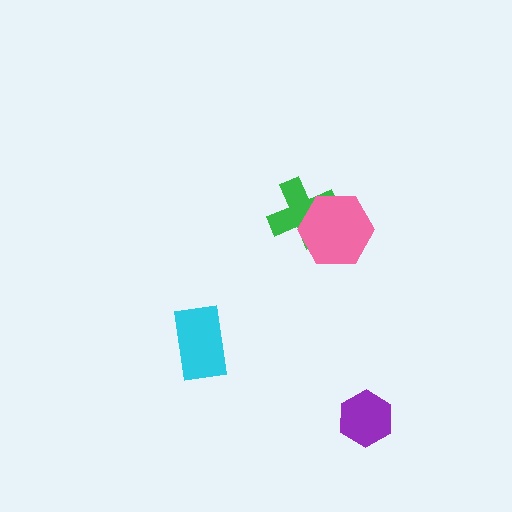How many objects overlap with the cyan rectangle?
0 objects overlap with the cyan rectangle.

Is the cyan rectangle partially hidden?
No, no other shape covers it.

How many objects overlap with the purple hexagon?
0 objects overlap with the purple hexagon.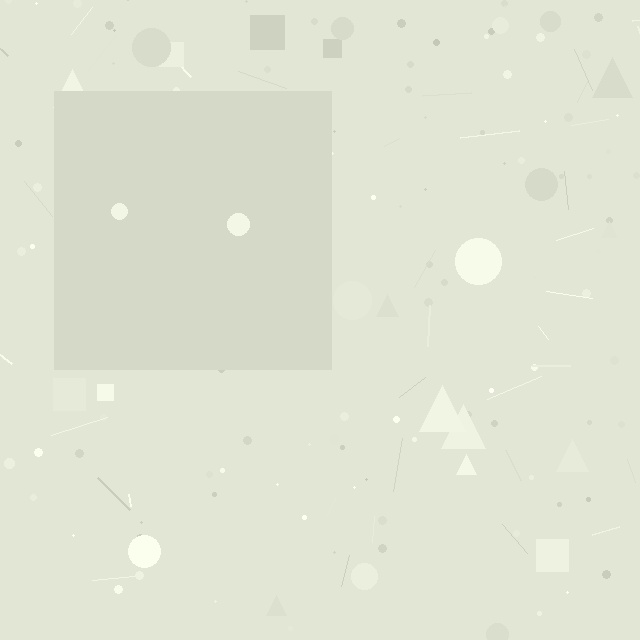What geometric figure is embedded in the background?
A square is embedded in the background.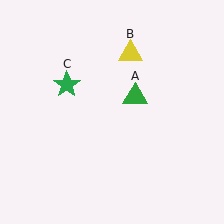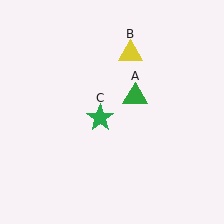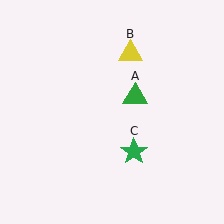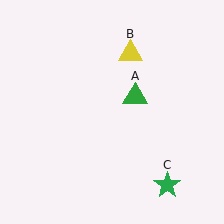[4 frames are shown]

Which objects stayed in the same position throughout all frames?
Green triangle (object A) and yellow triangle (object B) remained stationary.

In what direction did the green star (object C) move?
The green star (object C) moved down and to the right.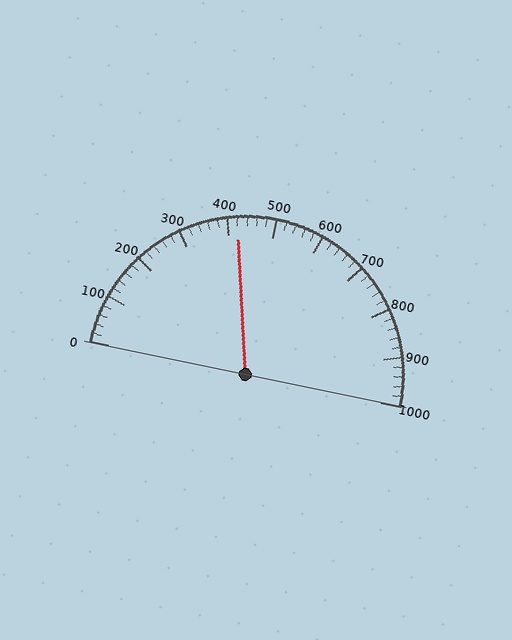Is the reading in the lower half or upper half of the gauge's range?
The reading is in the lower half of the range (0 to 1000).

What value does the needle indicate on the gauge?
The needle indicates approximately 420.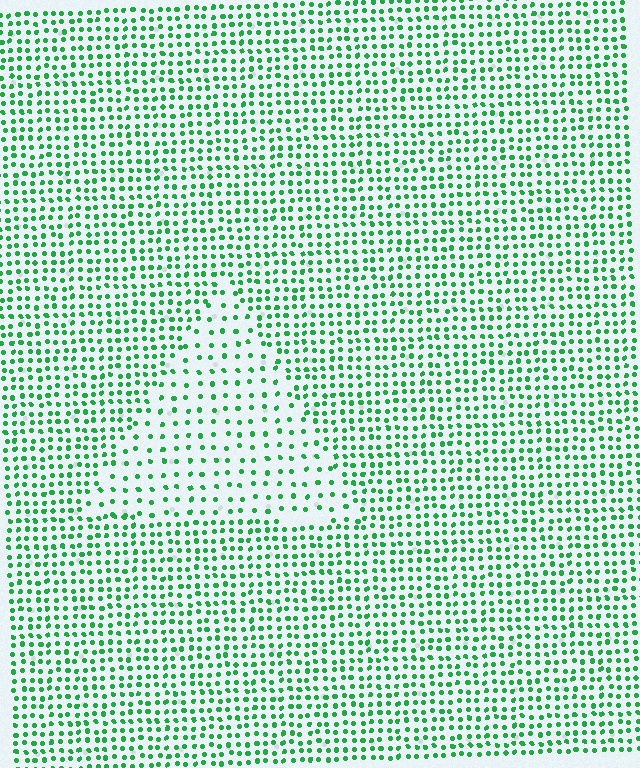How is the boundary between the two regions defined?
The boundary is defined by a change in element density (approximately 2.1x ratio). All elements are the same color, size, and shape.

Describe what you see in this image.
The image contains small green elements arranged at two different densities. A triangle-shaped region is visible where the elements are less densely packed than the surrounding area.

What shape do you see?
I see a triangle.